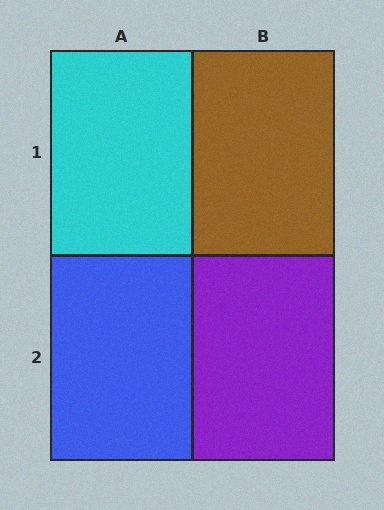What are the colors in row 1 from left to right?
Cyan, brown.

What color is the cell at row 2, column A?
Blue.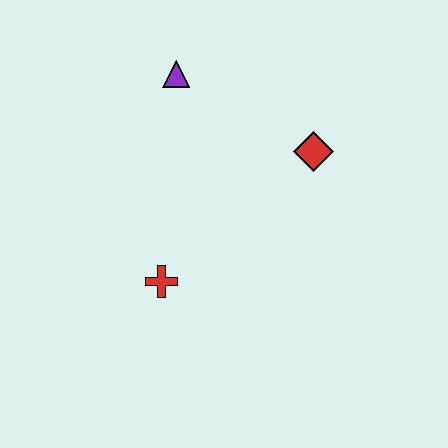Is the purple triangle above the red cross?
Yes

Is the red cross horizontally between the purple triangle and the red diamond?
No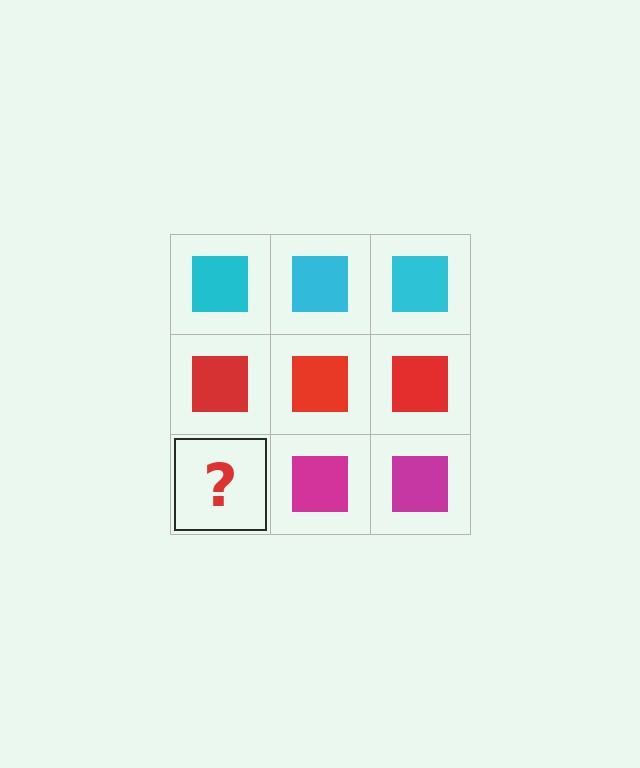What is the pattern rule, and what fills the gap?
The rule is that each row has a consistent color. The gap should be filled with a magenta square.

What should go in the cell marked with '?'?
The missing cell should contain a magenta square.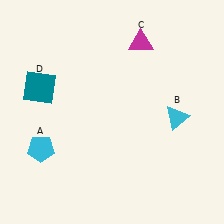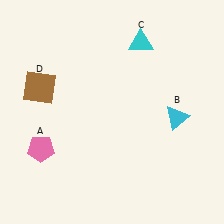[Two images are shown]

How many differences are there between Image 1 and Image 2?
There are 3 differences between the two images.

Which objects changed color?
A changed from cyan to pink. C changed from magenta to cyan. D changed from teal to brown.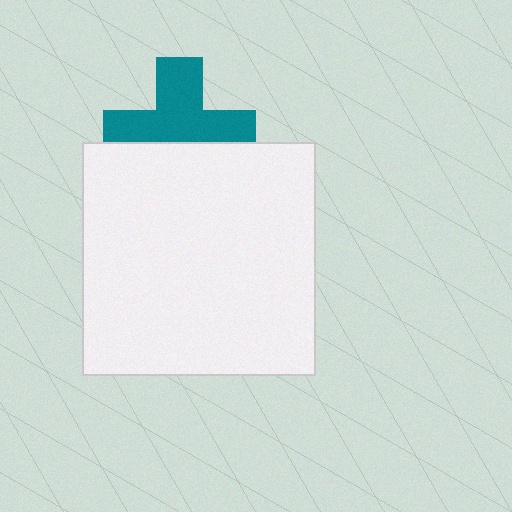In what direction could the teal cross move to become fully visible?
The teal cross could move up. That would shift it out from behind the white square entirely.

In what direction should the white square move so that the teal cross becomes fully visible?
The white square should move down. That is the shortest direction to clear the overlap and leave the teal cross fully visible.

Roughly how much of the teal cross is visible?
About half of it is visible (roughly 60%).